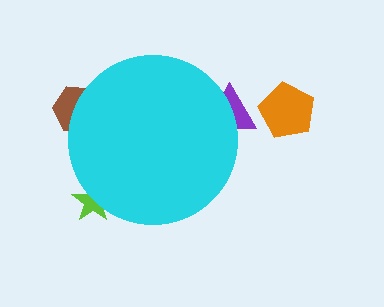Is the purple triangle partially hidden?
Yes, the purple triangle is partially hidden behind the cyan circle.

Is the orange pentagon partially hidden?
No, the orange pentagon is fully visible.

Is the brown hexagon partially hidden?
Yes, the brown hexagon is partially hidden behind the cyan circle.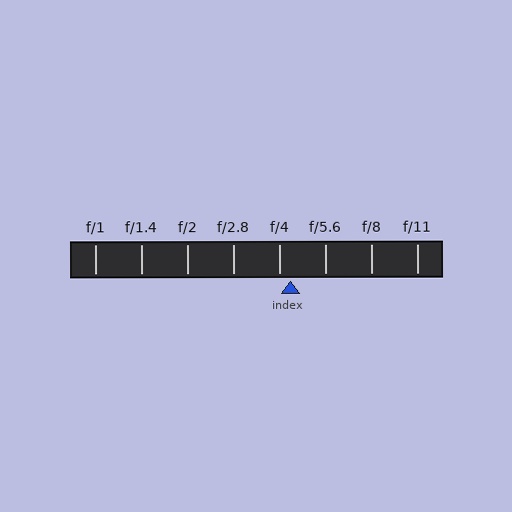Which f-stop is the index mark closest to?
The index mark is closest to f/4.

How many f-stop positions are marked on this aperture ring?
There are 8 f-stop positions marked.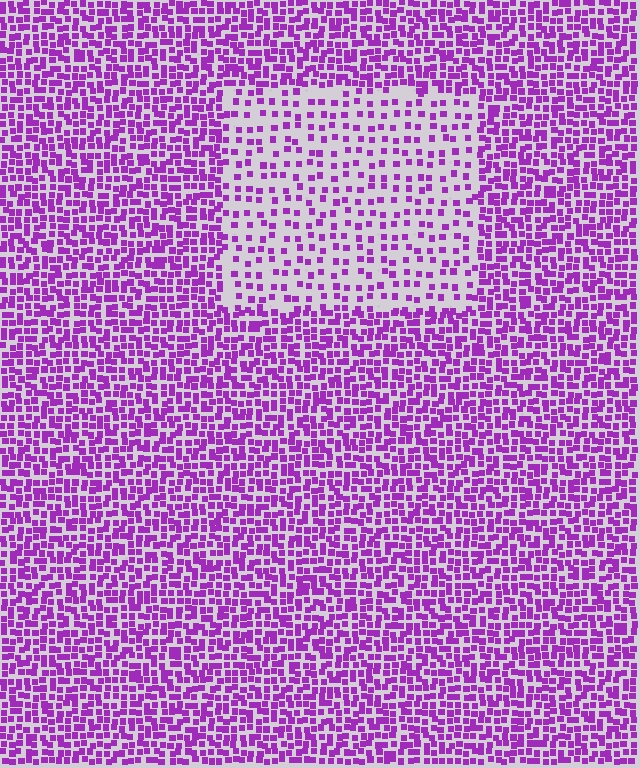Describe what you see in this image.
The image contains small purple elements arranged at two different densities. A rectangle-shaped region is visible where the elements are less densely packed than the surrounding area.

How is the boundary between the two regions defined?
The boundary is defined by a change in element density (approximately 2.3x ratio). All elements are the same color, size, and shape.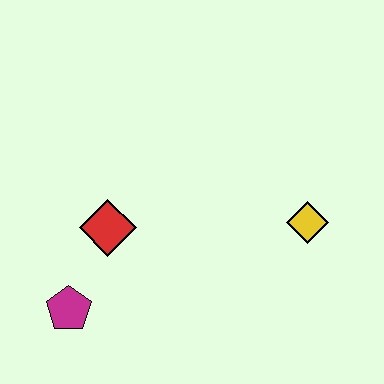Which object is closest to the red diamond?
The magenta pentagon is closest to the red diamond.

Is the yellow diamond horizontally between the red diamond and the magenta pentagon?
No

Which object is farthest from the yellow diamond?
The magenta pentagon is farthest from the yellow diamond.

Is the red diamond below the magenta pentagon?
No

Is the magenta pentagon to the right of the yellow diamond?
No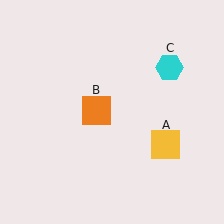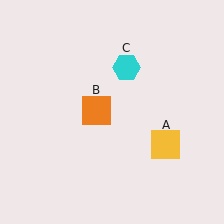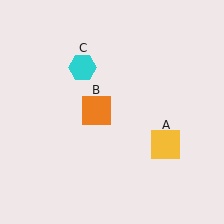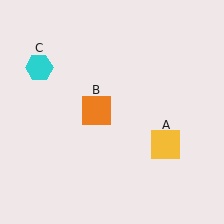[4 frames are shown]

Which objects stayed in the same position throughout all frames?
Yellow square (object A) and orange square (object B) remained stationary.